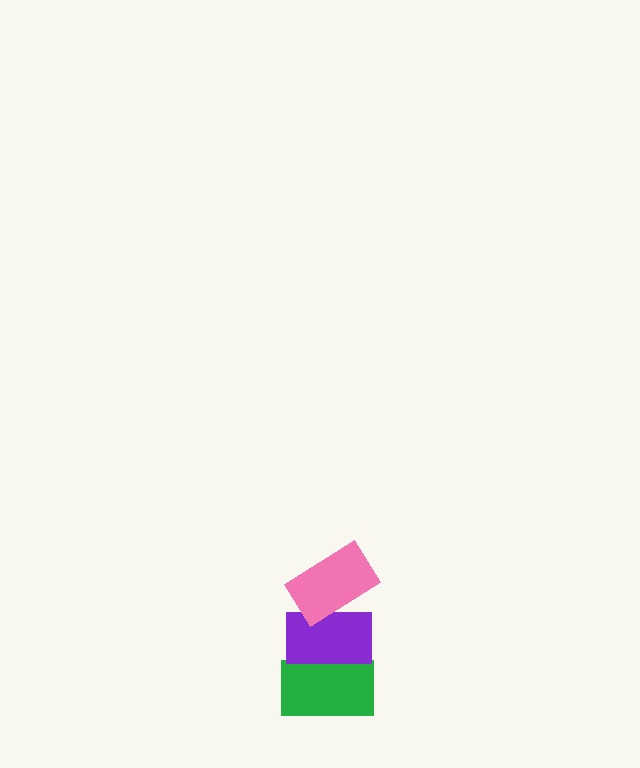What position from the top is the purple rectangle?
The purple rectangle is 2nd from the top.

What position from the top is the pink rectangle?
The pink rectangle is 1st from the top.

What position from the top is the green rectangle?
The green rectangle is 3rd from the top.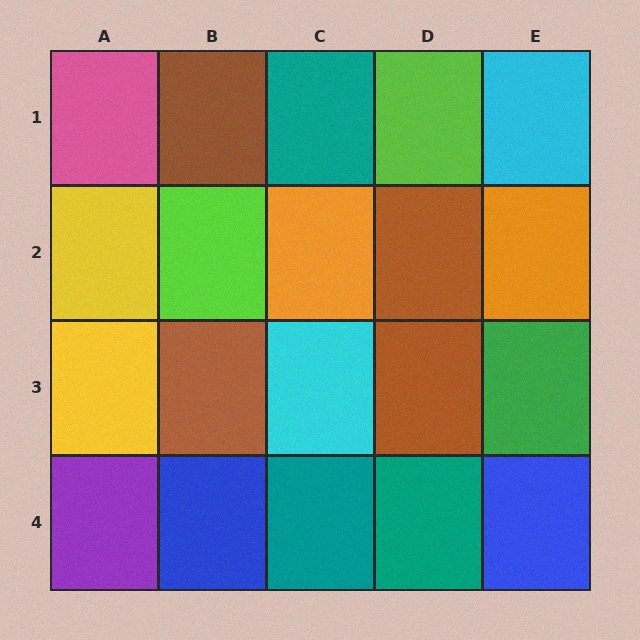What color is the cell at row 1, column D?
Lime.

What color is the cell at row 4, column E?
Blue.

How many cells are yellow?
2 cells are yellow.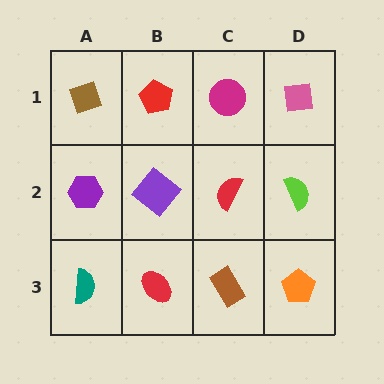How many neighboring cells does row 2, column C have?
4.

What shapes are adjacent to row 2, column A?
A brown diamond (row 1, column A), a teal semicircle (row 3, column A), a purple diamond (row 2, column B).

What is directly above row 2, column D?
A pink square.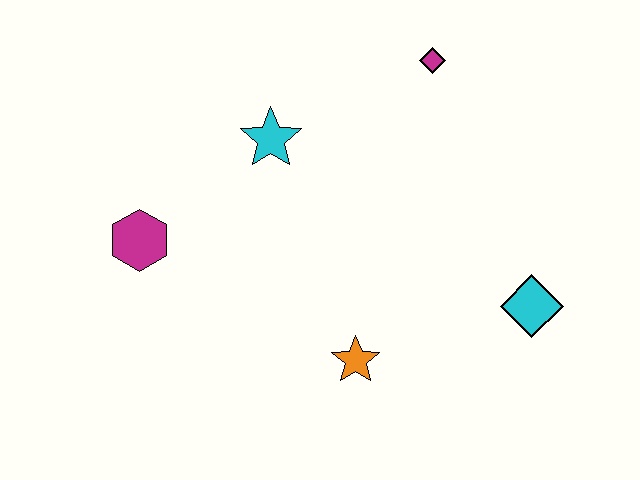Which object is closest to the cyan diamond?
The orange star is closest to the cyan diamond.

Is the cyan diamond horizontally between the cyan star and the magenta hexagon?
No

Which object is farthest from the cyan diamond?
The magenta hexagon is farthest from the cyan diamond.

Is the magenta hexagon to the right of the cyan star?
No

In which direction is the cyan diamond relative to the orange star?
The cyan diamond is to the right of the orange star.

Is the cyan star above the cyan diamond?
Yes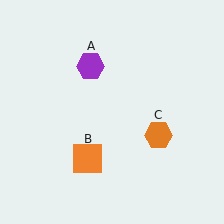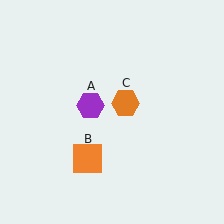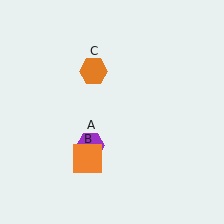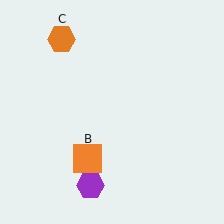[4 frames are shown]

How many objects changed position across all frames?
2 objects changed position: purple hexagon (object A), orange hexagon (object C).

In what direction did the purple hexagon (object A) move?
The purple hexagon (object A) moved down.